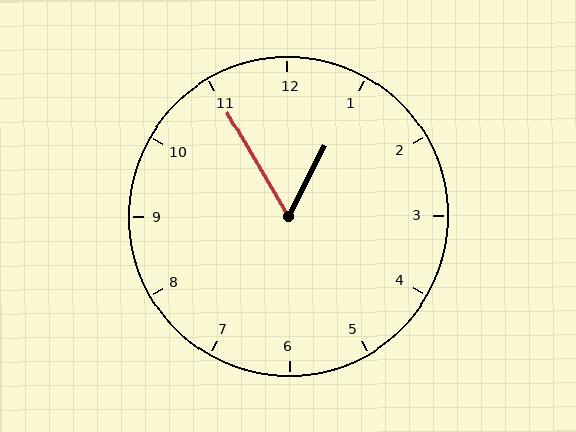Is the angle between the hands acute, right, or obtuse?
It is acute.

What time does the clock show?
12:55.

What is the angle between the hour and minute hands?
Approximately 58 degrees.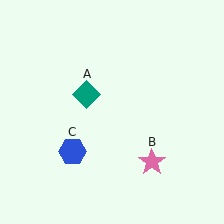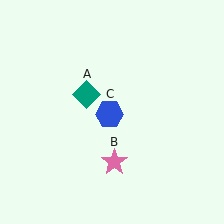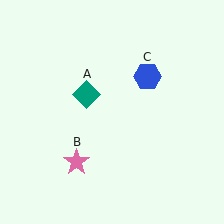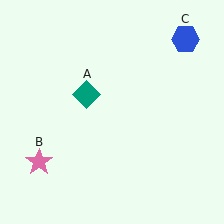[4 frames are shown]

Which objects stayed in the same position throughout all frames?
Teal diamond (object A) remained stationary.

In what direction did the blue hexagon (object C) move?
The blue hexagon (object C) moved up and to the right.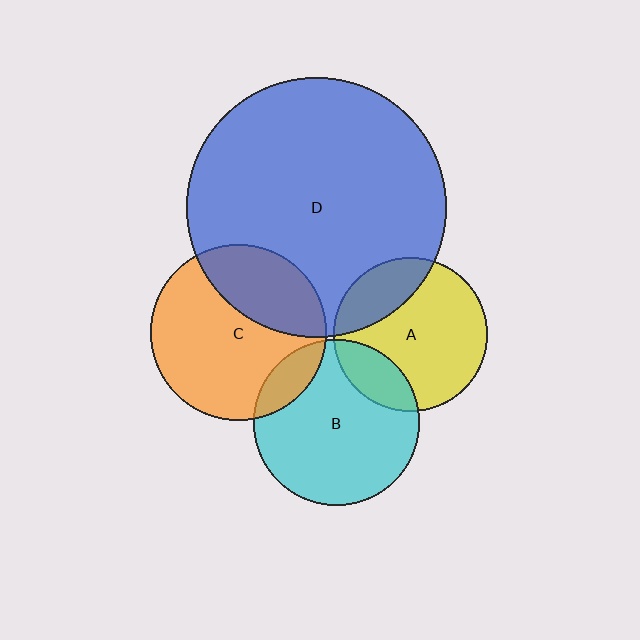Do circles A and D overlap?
Yes.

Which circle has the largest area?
Circle D (blue).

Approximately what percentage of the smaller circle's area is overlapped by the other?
Approximately 25%.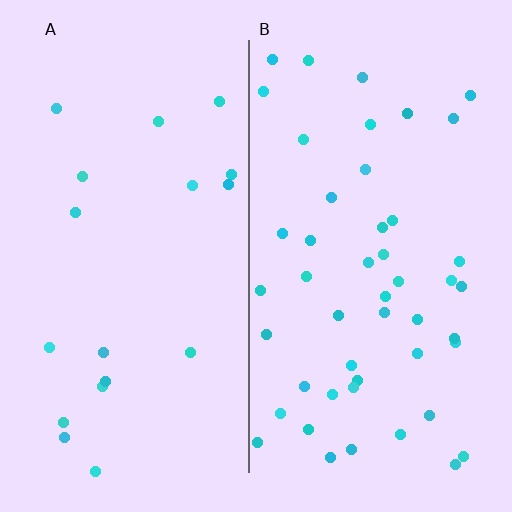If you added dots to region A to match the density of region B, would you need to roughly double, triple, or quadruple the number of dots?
Approximately triple.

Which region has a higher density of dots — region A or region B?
B (the right).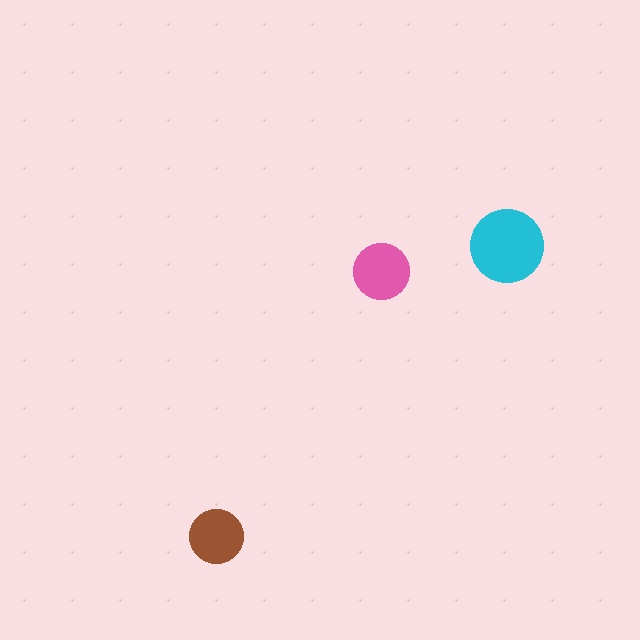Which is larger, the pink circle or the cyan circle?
The cyan one.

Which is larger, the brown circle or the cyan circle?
The cyan one.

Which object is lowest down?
The brown circle is bottommost.